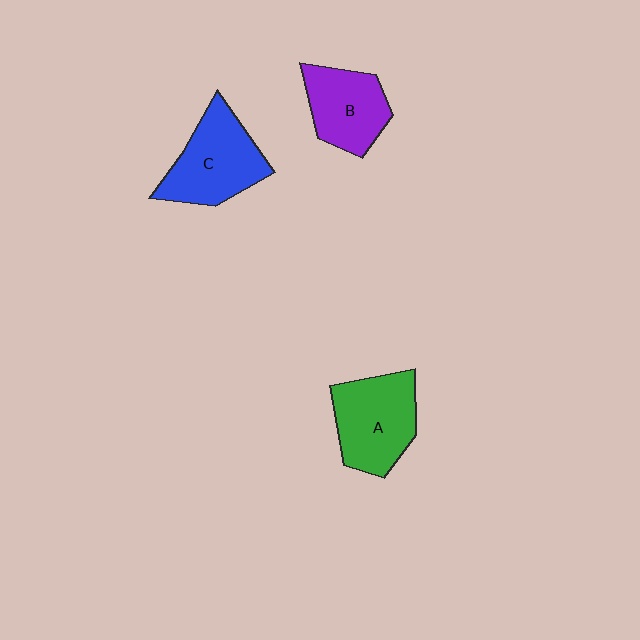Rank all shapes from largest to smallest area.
From largest to smallest: C (blue), A (green), B (purple).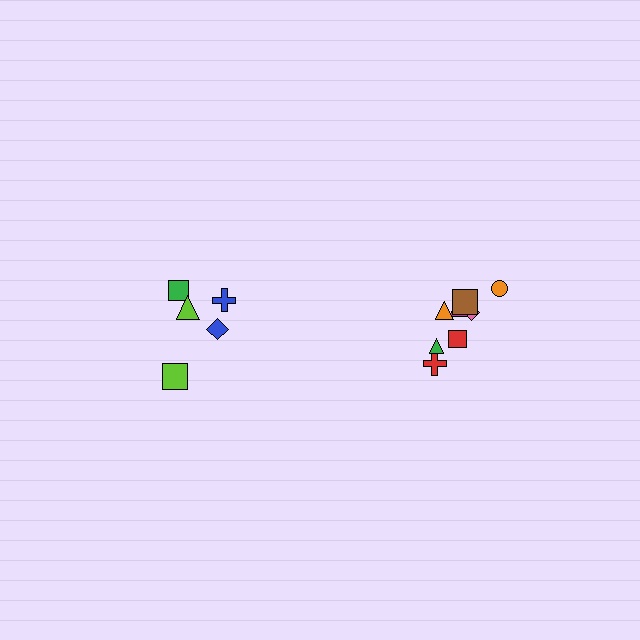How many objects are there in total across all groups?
There are 13 objects.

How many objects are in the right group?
There are 8 objects.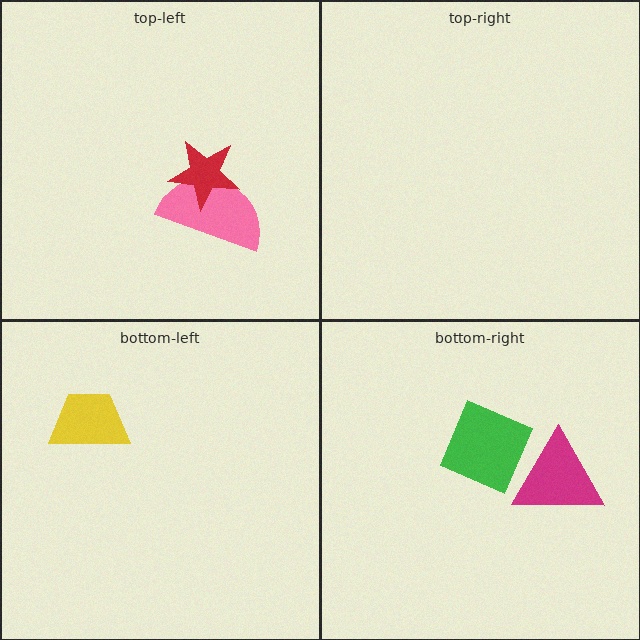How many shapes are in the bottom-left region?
1.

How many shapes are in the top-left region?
2.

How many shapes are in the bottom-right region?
2.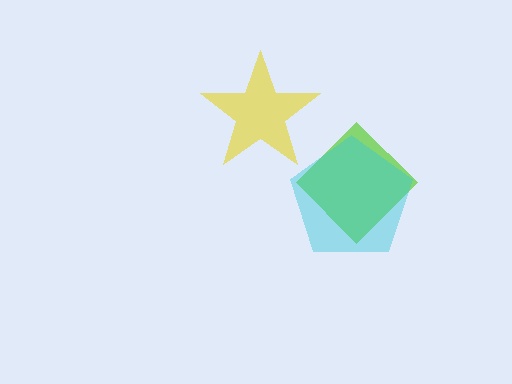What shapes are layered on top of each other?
The layered shapes are: a yellow star, a lime diamond, a cyan pentagon.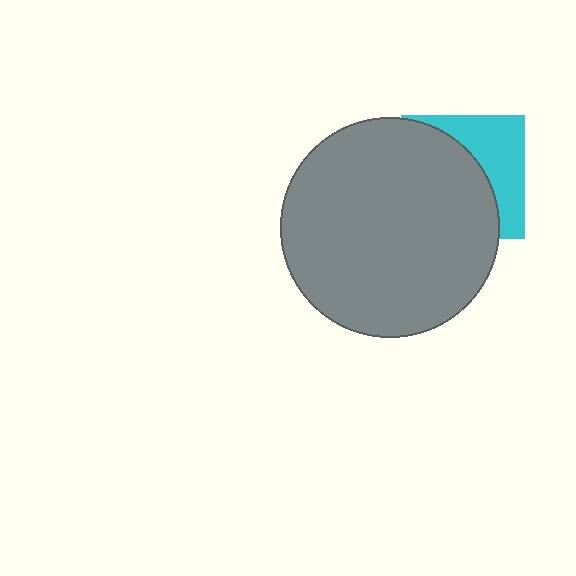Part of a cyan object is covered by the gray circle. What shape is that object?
It is a square.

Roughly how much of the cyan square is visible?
A small part of it is visible (roughly 39%).